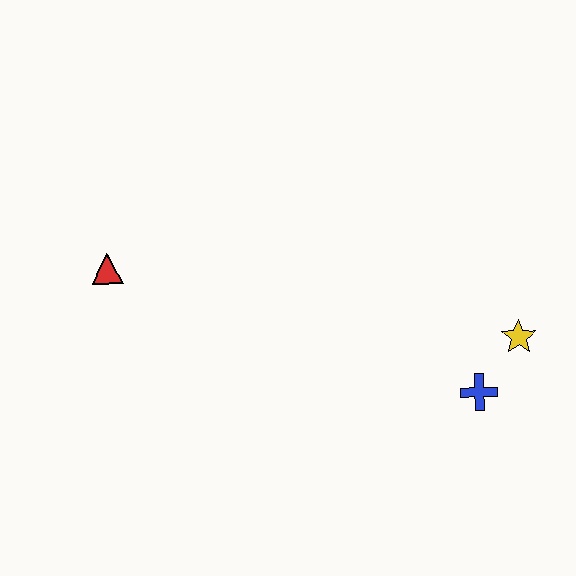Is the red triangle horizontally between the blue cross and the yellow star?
No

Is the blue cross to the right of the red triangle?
Yes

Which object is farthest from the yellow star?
The red triangle is farthest from the yellow star.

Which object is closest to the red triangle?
The blue cross is closest to the red triangle.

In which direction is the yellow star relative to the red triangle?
The yellow star is to the right of the red triangle.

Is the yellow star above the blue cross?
Yes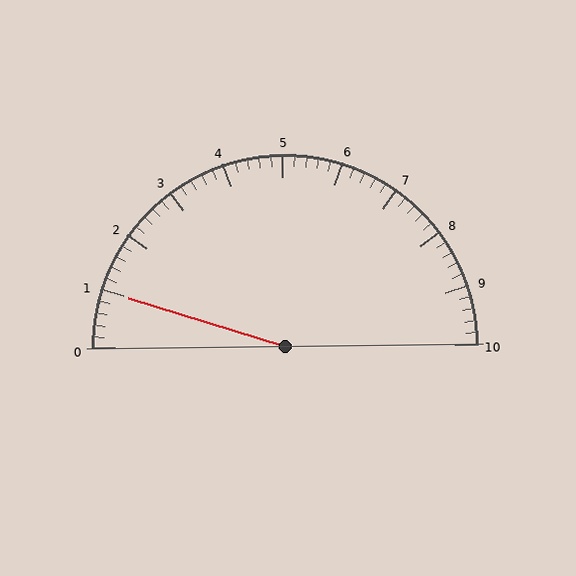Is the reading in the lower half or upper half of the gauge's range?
The reading is in the lower half of the range (0 to 10).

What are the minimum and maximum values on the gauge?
The gauge ranges from 0 to 10.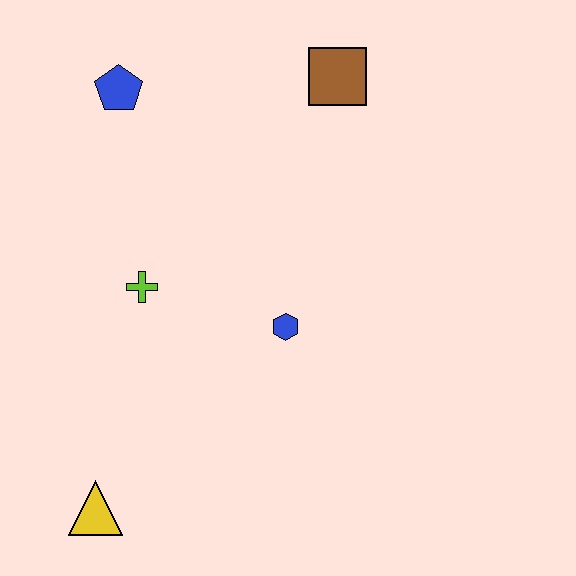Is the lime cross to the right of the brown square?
No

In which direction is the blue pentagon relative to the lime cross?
The blue pentagon is above the lime cross.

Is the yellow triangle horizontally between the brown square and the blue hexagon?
No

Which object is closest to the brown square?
The blue pentagon is closest to the brown square.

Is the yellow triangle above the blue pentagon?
No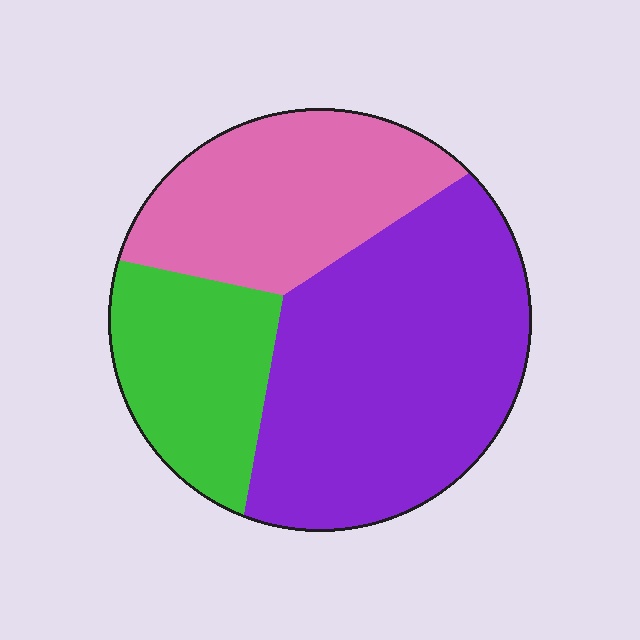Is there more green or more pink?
Pink.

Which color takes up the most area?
Purple, at roughly 50%.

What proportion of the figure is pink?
Pink takes up between a sixth and a third of the figure.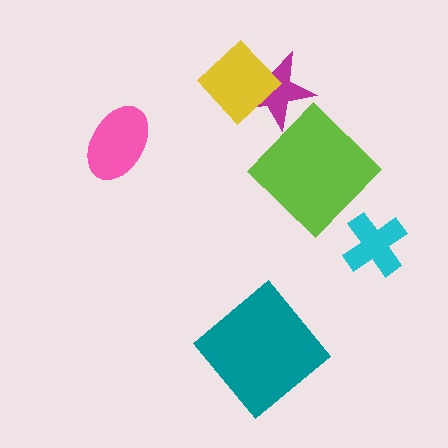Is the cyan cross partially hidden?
No, no other shape covers it.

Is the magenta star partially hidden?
Yes, it is partially covered by another shape.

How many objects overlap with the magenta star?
1 object overlaps with the magenta star.